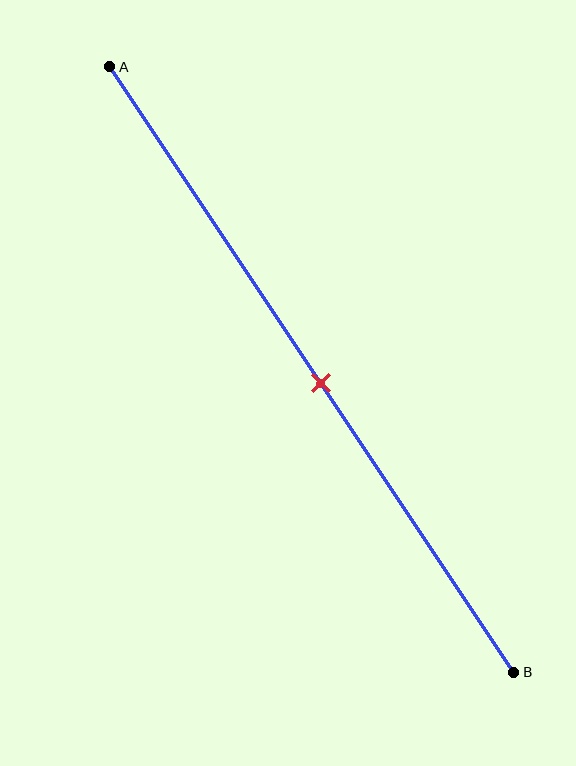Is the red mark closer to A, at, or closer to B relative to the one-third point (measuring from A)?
The red mark is closer to point B than the one-third point of segment AB.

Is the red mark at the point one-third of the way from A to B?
No, the mark is at about 50% from A, not at the 33% one-third point.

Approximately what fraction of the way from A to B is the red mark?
The red mark is approximately 50% of the way from A to B.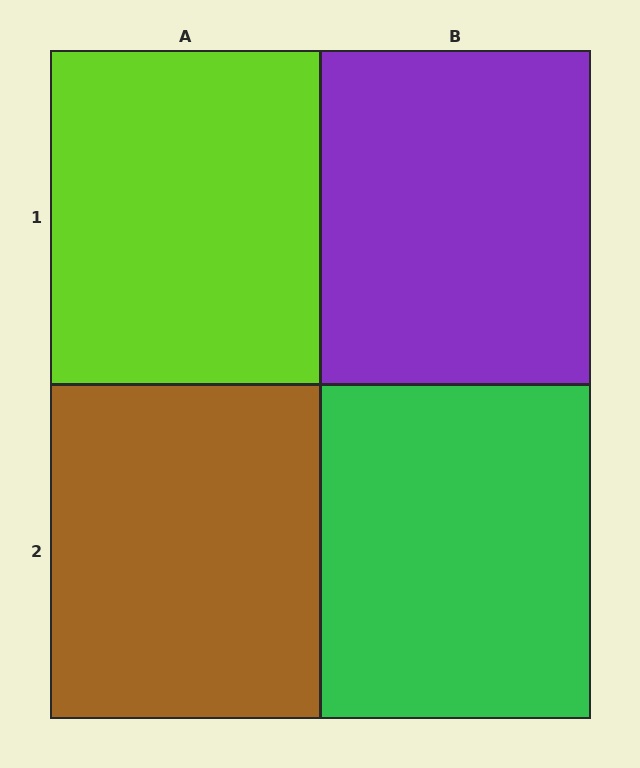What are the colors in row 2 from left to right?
Brown, green.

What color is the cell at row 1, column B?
Purple.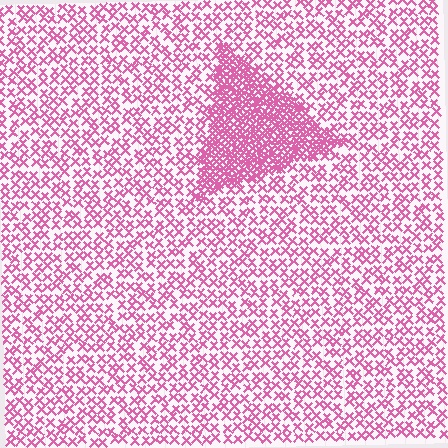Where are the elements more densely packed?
The elements are more densely packed inside the triangle boundary.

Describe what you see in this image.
The image contains small pink elements arranged at two different densities. A triangle-shaped region is visible where the elements are more densely packed than the surrounding area.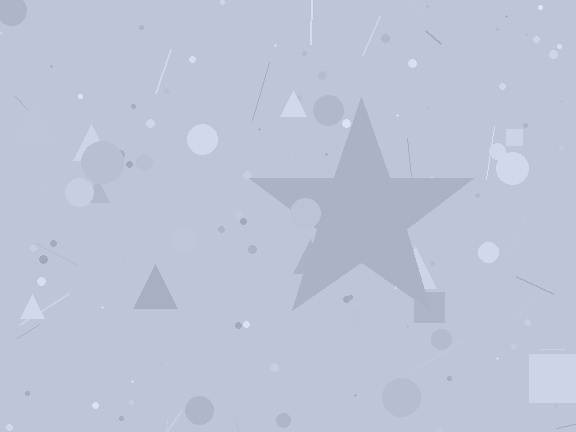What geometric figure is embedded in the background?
A star is embedded in the background.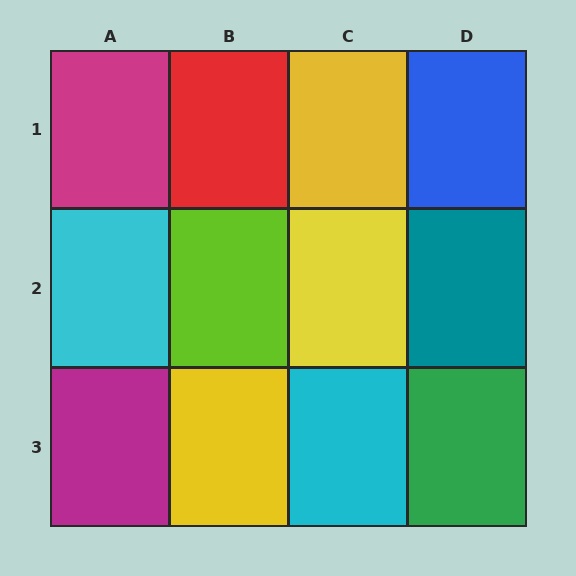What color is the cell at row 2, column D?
Teal.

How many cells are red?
1 cell is red.